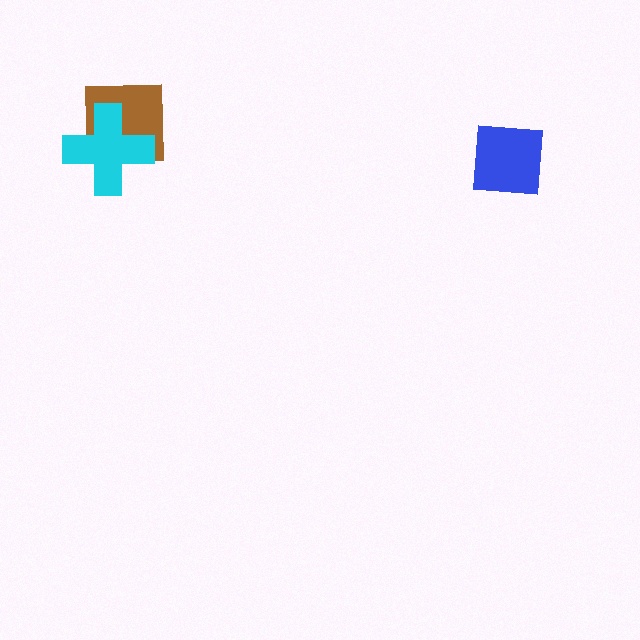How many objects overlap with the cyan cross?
1 object overlaps with the cyan cross.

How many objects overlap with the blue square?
0 objects overlap with the blue square.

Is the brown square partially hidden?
Yes, it is partially covered by another shape.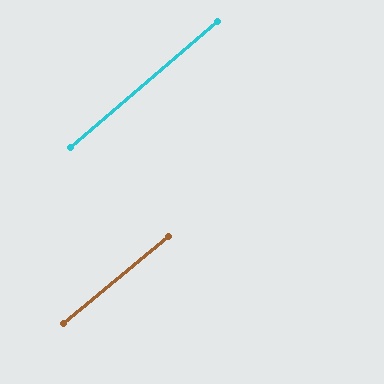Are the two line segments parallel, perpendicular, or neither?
Parallel — their directions differ by only 0.8°.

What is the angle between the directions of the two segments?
Approximately 1 degree.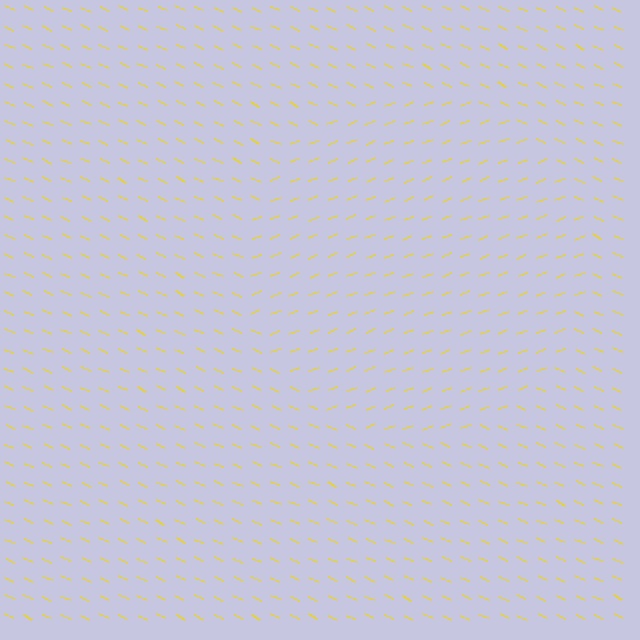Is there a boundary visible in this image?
Yes, there is a texture boundary formed by a change in line orientation.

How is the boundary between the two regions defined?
The boundary is defined purely by a change in line orientation (approximately 45 degrees difference). All lines are the same color and thickness.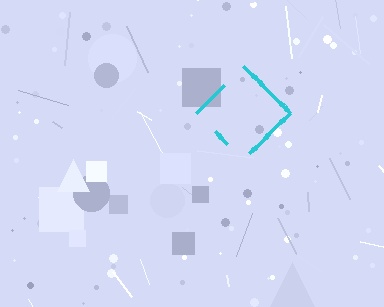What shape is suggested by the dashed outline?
The dashed outline suggests a diamond.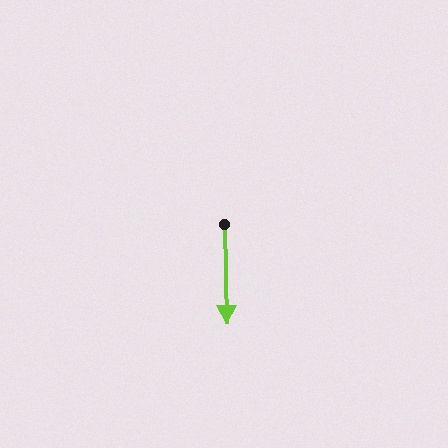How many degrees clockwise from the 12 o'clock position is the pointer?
Approximately 178 degrees.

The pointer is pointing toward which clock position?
Roughly 6 o'clock.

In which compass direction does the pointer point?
South.